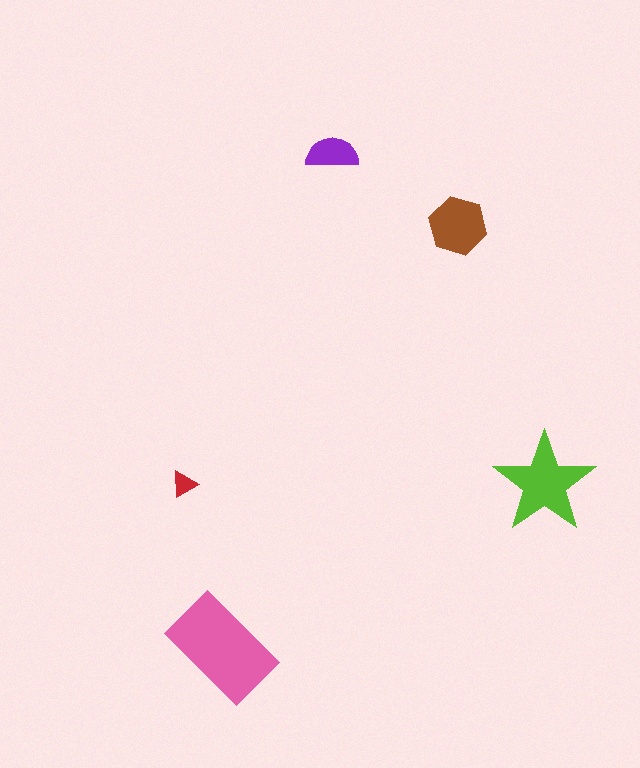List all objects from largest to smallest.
The pink rectangle, the lime star, the brown hexagon, the purple semicircle, the red triangle.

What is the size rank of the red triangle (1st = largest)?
5th.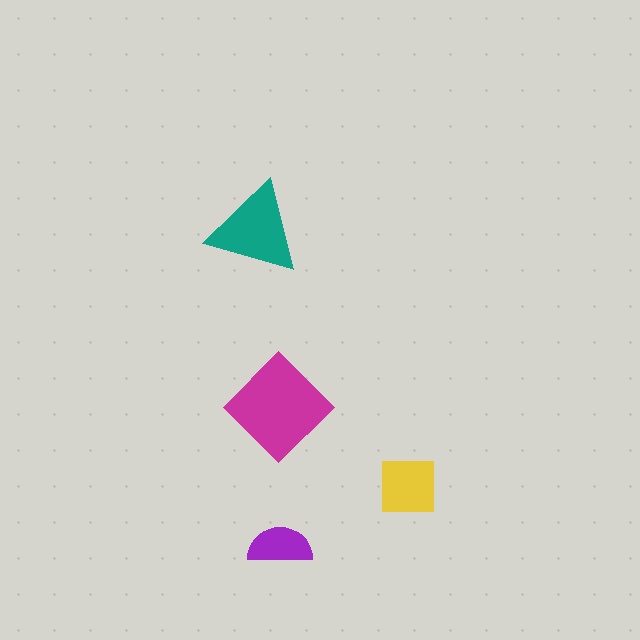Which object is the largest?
The magenta diamond.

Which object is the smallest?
The purple semicircle.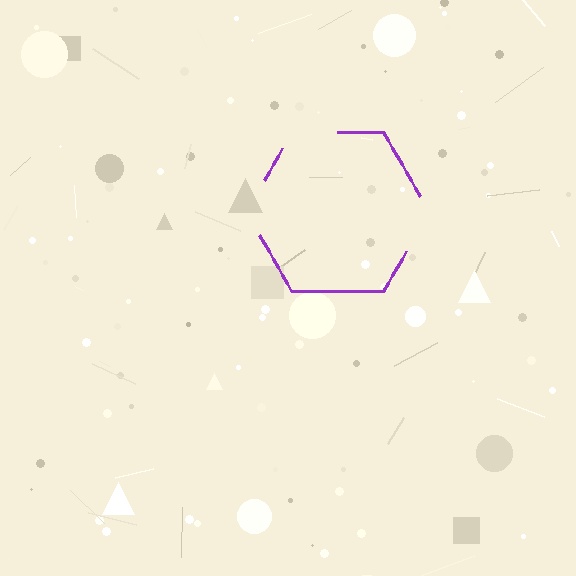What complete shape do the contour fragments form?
The contour fragments form a hexagon.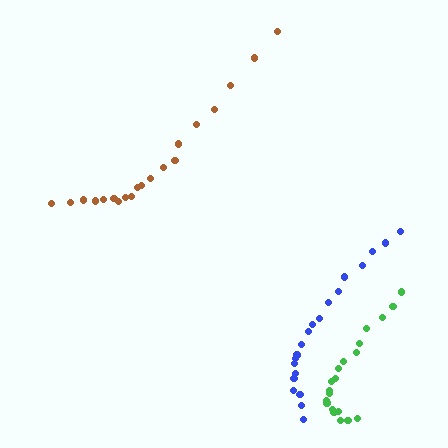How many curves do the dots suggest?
There are 3 distinct paths.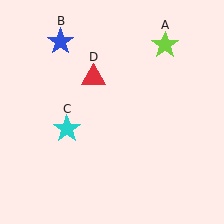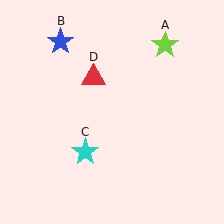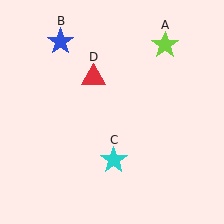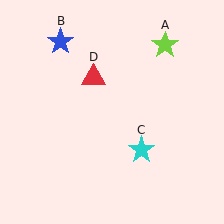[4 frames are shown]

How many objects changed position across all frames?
1 object changed position: cyan star (object C).